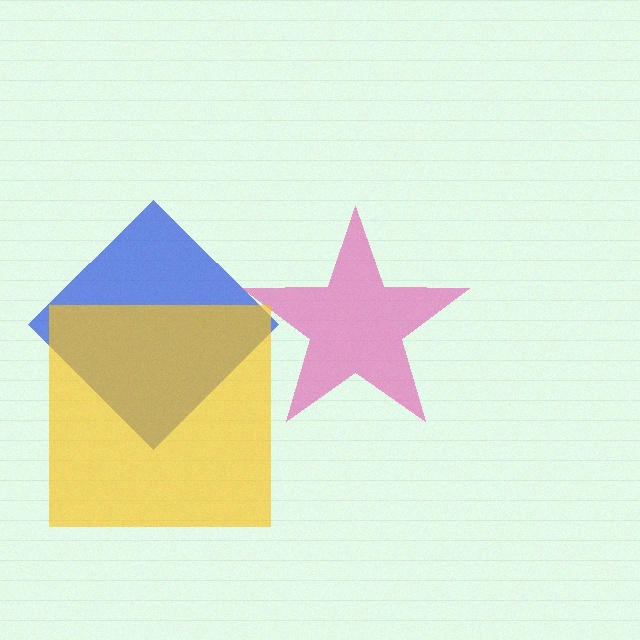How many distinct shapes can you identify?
There are 3 distinct shapes: a blue diamond, a pink star, a yellow square.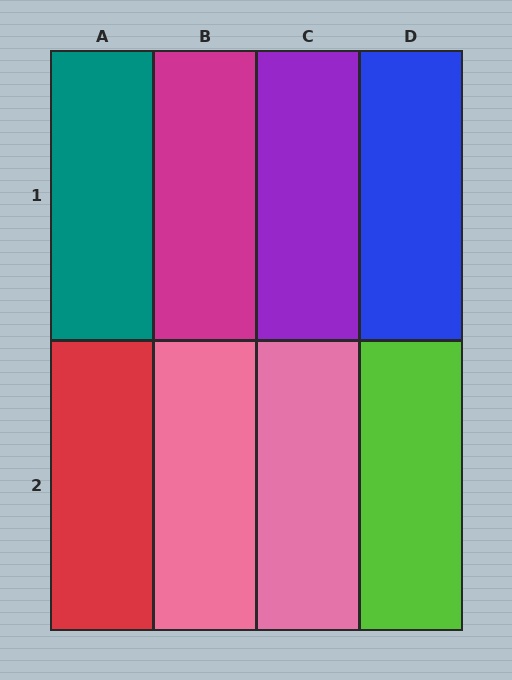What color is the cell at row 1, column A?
Teal.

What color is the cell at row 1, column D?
Blue.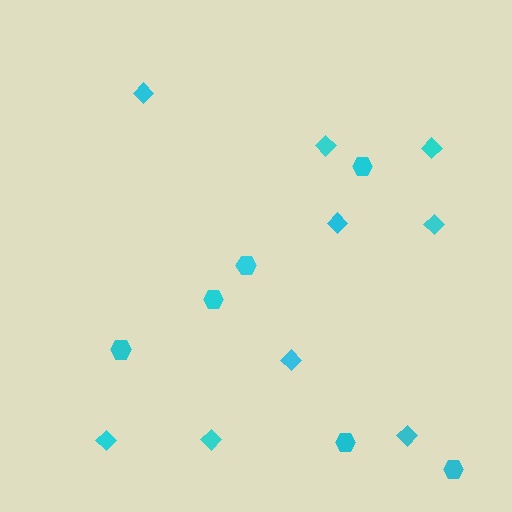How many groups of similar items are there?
There are 2 groups: one group of diamonds (9) and one group of hexagons (6).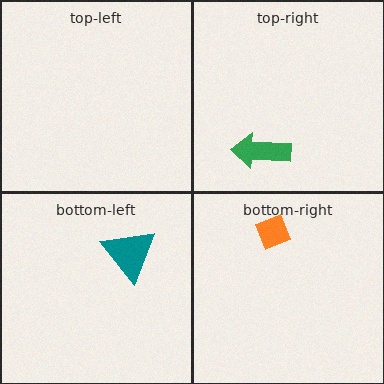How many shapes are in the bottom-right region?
1.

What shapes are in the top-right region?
The green arrow.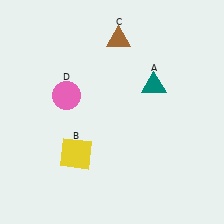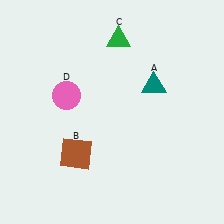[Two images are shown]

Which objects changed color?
B changed from yellow to brown. C changed from brown to green.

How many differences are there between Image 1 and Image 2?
There are 2 differences between the two images.